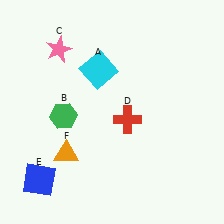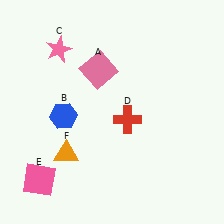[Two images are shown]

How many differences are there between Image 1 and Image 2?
There are 3 differences between the two images.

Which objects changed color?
A changed from cyan to pink. B changed from green to blue. E changed from blue to pink.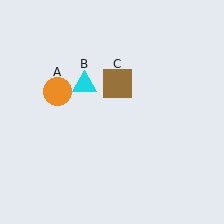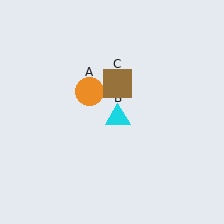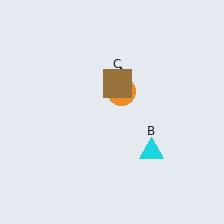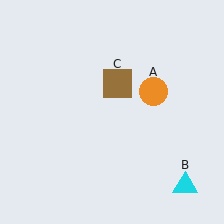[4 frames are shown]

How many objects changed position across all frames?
2 objects changed position: orange circle (object A), cyan triangle (object B).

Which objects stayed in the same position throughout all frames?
Brown square (object C) remained stationary.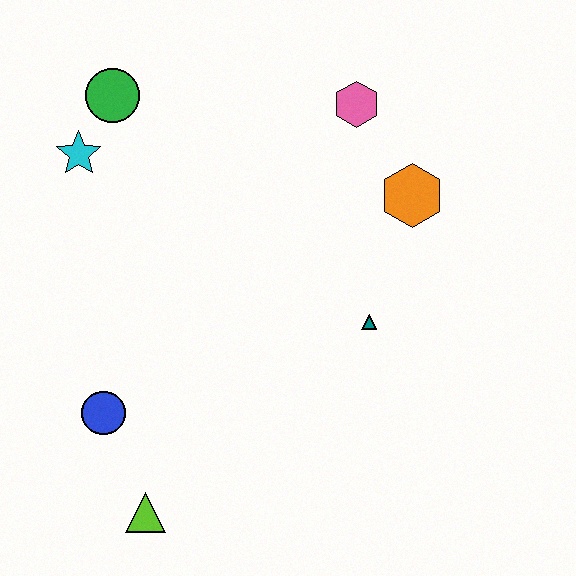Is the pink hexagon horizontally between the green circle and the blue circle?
No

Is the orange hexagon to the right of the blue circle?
Yes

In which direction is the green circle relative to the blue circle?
The green circle is above the blue circle.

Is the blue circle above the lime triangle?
Yes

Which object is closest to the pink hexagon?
The orange hexagon is closest to the pink hexagon.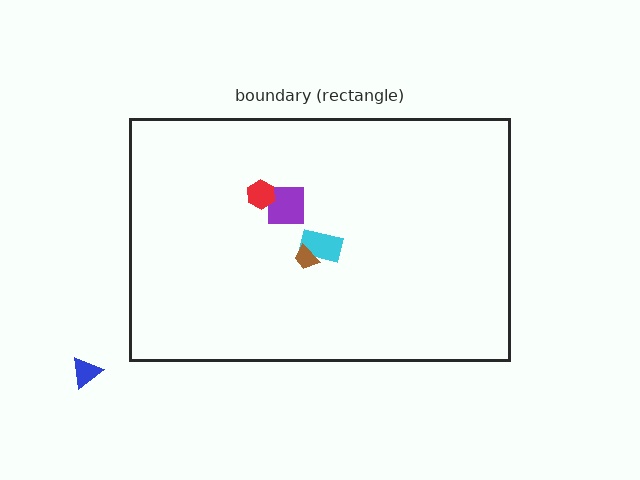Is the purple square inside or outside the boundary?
Inside.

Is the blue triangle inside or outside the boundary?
Outside.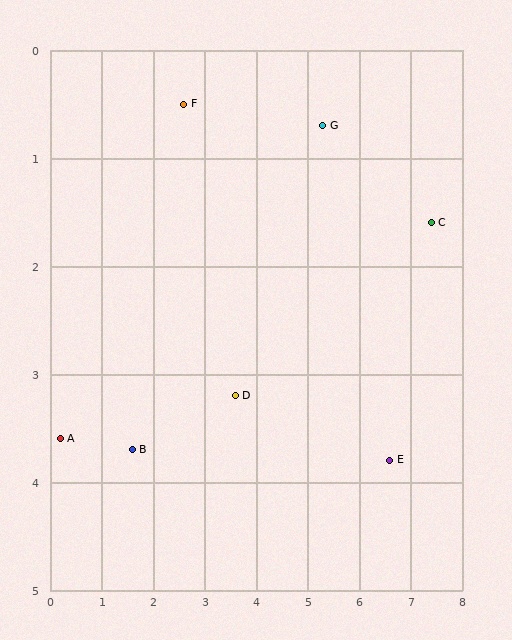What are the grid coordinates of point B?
Point B is at approximately (1.6, 3.7).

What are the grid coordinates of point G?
Point G is at approximately (5.3, 0.7).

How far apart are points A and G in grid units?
Points A and G are about 5.9 grid units apart.